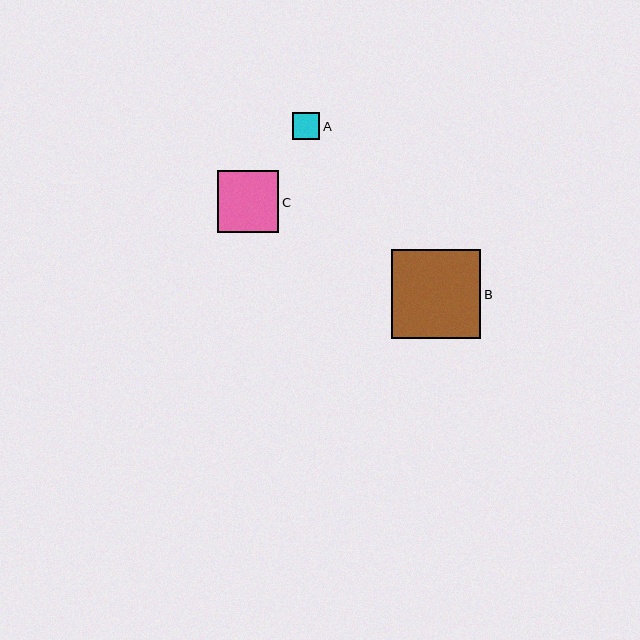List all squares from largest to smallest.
From largest to smallest: B, C, A.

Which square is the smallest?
Square A is the smallest with a size of approximately 27 pixels.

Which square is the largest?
Square B is the largest with a size of approximately 89 pixels.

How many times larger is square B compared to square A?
Square B is approximately 3.3 times the size of square A.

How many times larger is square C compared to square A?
Square C is approximately 2.3 times the size of square A.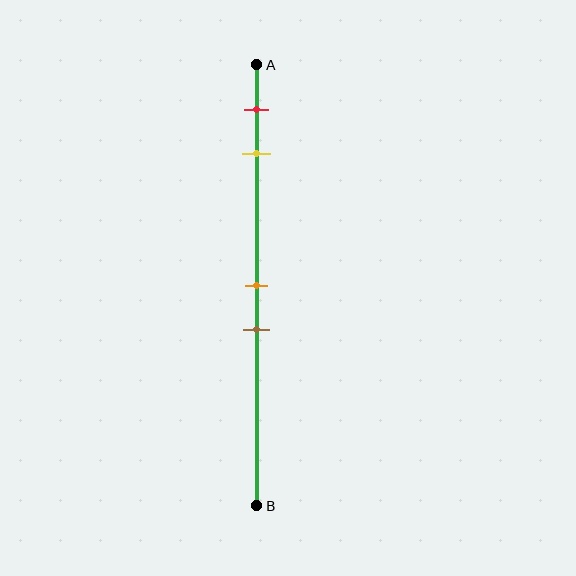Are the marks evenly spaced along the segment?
No, the marks are not evenly spaced.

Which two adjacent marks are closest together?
The orange and brown marks are the closest adjacent pair.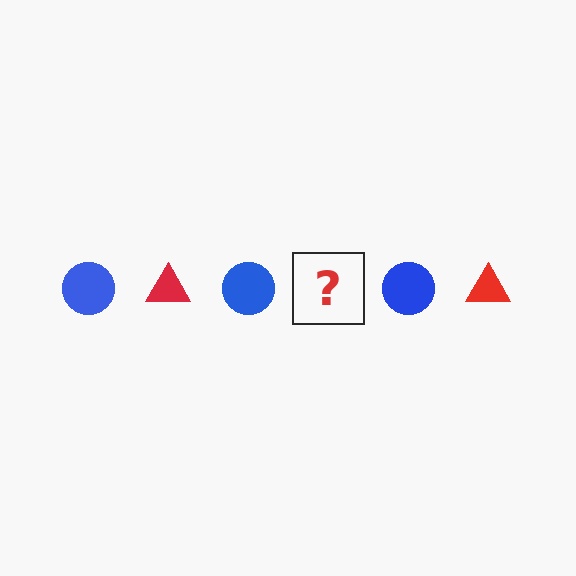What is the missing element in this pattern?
The missing element is a red triangle.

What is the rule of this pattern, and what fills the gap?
The rule is that the pattern alternates between blue circle and red triangle. The gap should be filled with a red triangle.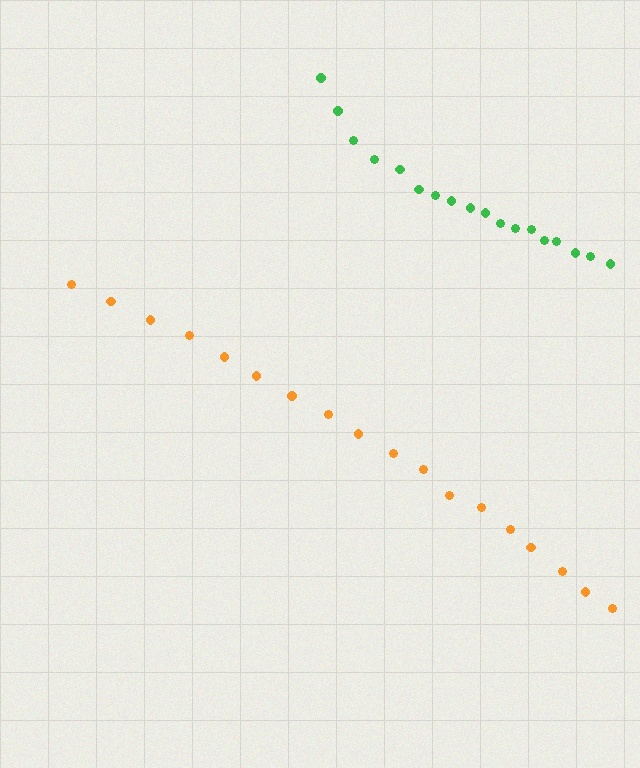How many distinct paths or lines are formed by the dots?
There are 2 distinct paths.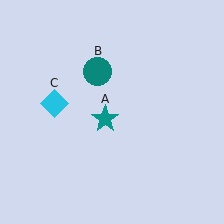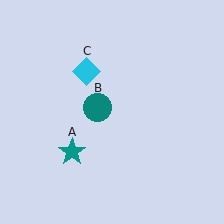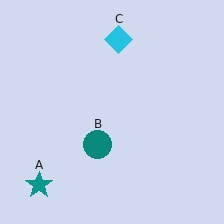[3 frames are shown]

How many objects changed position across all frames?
3 objects changed position: teal star (object A), teal circle (object B), cyan diamond (object C).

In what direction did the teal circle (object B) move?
The teal circle (object B) moved down.